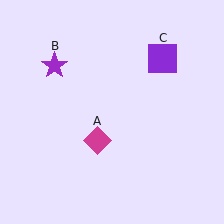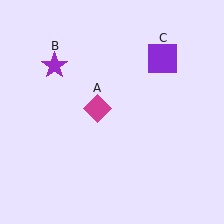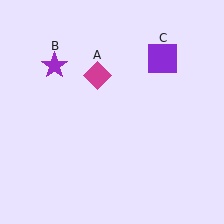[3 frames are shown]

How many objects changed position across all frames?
1 object changed position: magenta diamond (object A).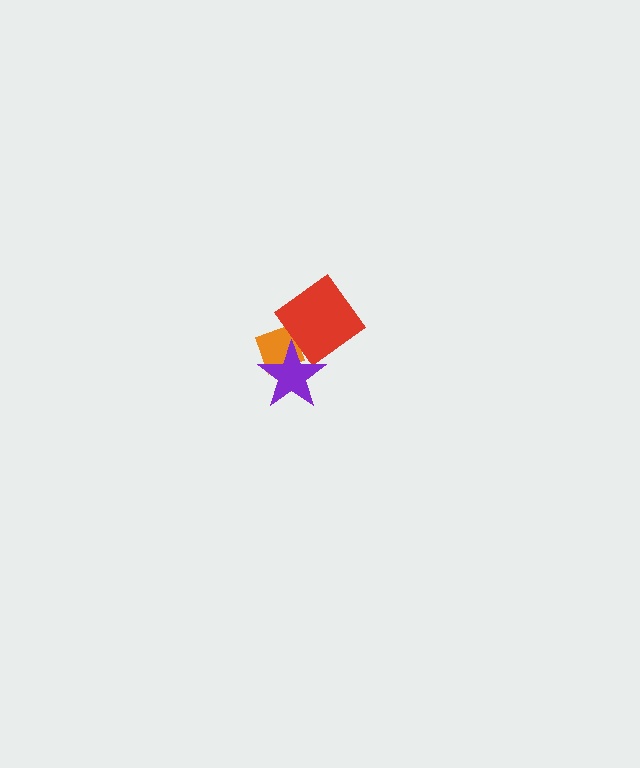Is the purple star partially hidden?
No, no other shape covers it.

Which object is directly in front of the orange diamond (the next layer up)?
The red diamond is directly in front of the orange diamond.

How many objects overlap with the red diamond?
2 objects overlap with the red diamond.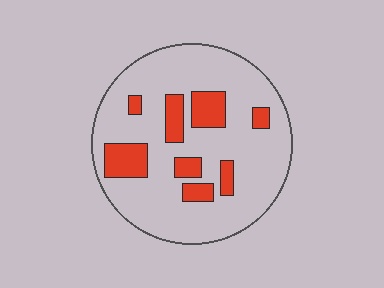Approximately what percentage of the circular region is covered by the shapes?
Approximately 20%.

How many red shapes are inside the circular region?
8.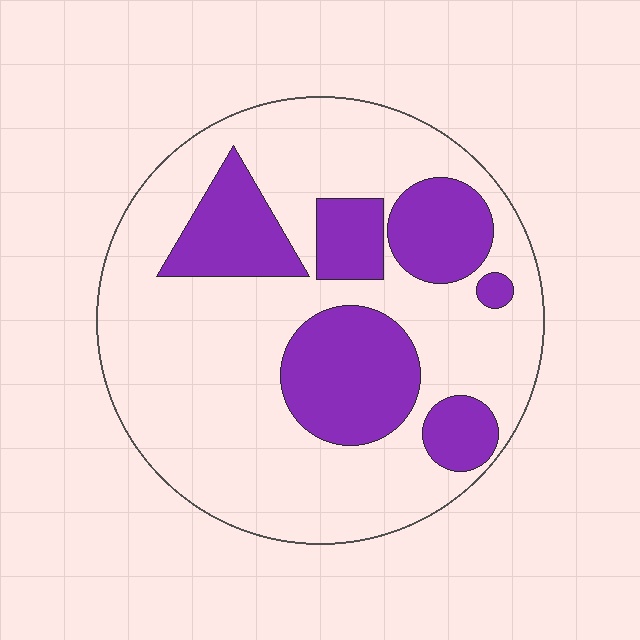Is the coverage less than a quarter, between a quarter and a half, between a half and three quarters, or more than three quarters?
Between a quarter and a half.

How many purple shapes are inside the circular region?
6.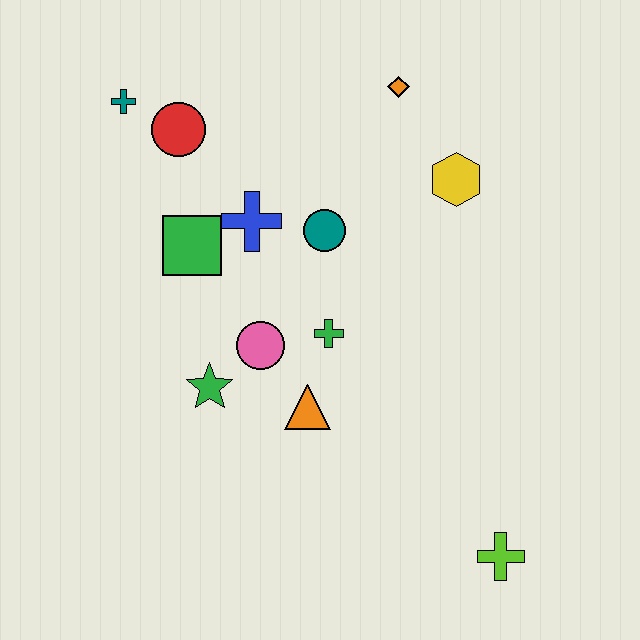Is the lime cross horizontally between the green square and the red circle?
No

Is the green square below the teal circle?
Yes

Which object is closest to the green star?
The pink circle is closest to the green star.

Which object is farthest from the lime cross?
The teal cross is farthest from the lime cross.